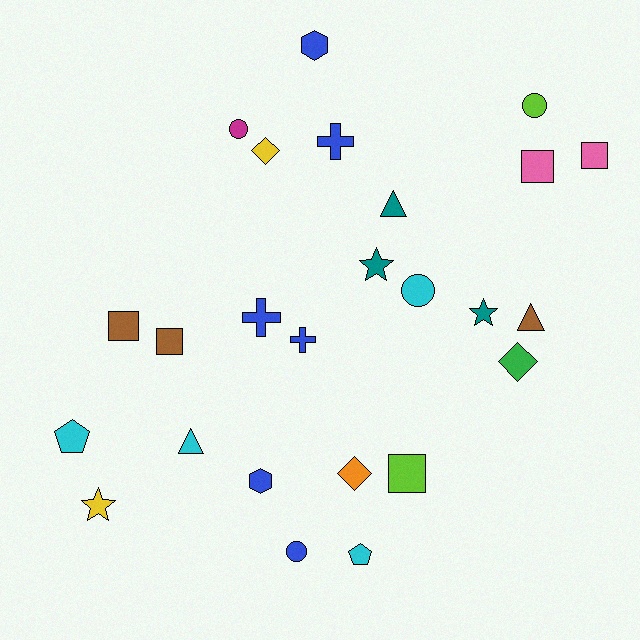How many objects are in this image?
There are 25 objects.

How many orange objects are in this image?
There is 1 orange object.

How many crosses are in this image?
There are 3 crosses.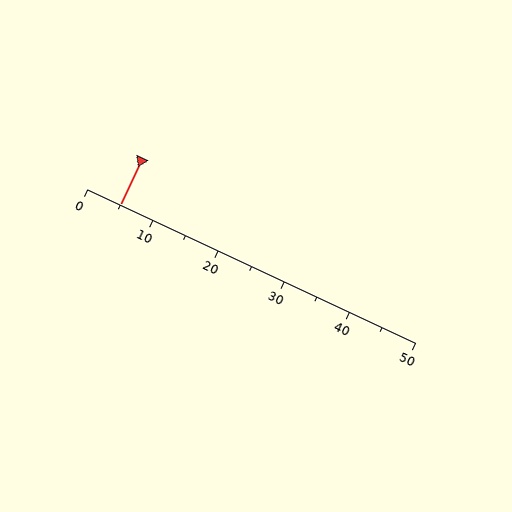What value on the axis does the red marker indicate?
The marker indicates approximately 5.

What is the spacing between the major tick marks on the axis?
The major ticks are spaced 10 apart.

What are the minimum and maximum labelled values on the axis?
The axis runs from 0 to 50.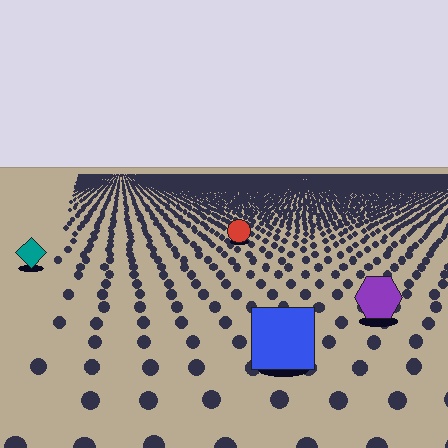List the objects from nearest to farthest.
From nearest to farthest: the blue square, the purple hexagon, the teal diamond, the red circle.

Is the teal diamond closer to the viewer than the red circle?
Yes. The teal diamond is closer — you can tell from the texture gradient: the ground texture is coarser near it.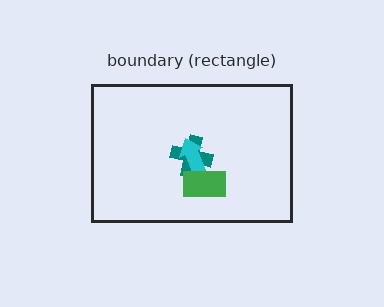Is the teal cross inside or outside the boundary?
Inside.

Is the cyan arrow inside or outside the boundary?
Inside.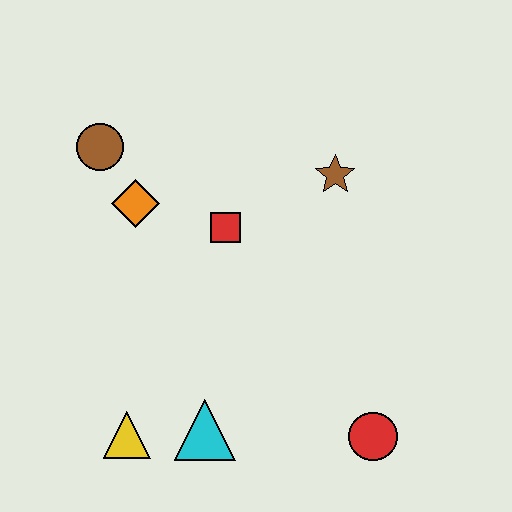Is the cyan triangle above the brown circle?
No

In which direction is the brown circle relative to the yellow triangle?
The brown circle is above the yellow triangle.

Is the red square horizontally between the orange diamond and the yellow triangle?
No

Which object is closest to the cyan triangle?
The yellow triangle is closest to the cyan triangle.